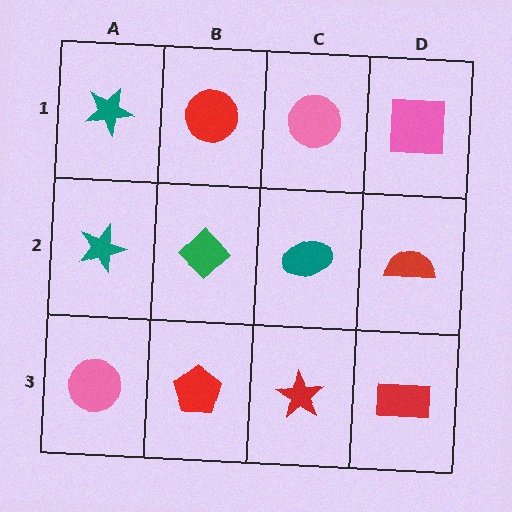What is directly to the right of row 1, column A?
A red circle.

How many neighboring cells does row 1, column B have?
3.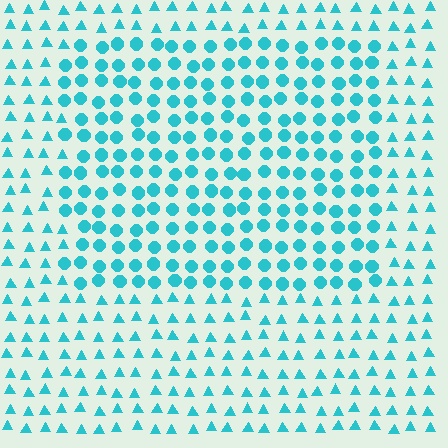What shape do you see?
I see a rectangle.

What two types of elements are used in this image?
The image uses circles inside the rectangle region and triangles outside it.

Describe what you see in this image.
The image is filled with small cyan elements arranged in a uniform grid. A rectangle-shaped region contains circles, while the surrounding area contains triangles. The boundary is defined purely by the change in element shape.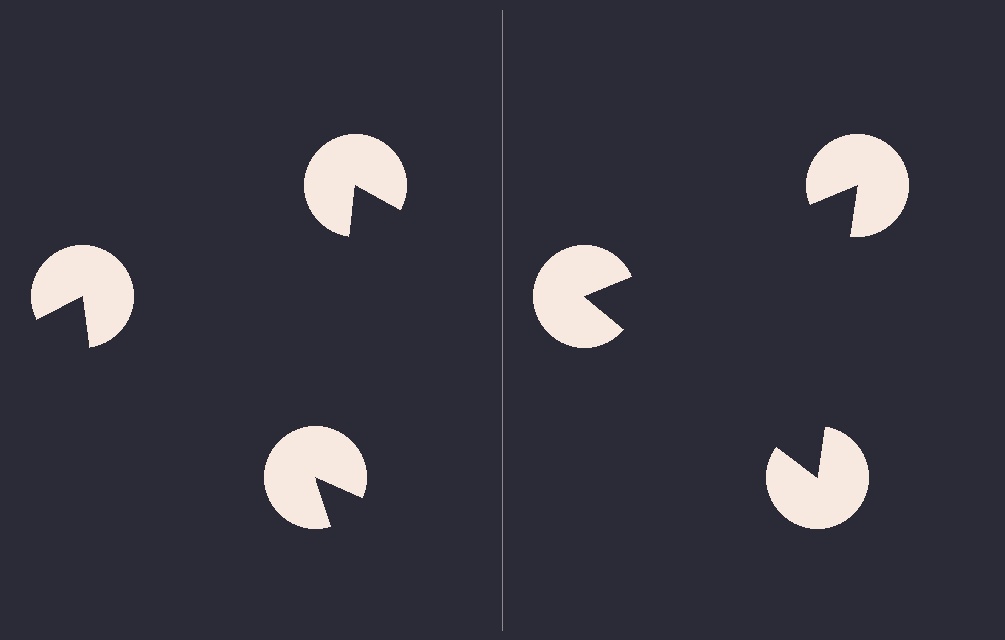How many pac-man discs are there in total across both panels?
6 — 3 on each side.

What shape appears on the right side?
An illusory triangle.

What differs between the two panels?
The pac-man discs are positioned identically on both sides; only the wedge orientations differ. On the right they align to a triangle; on the left they are misaligned.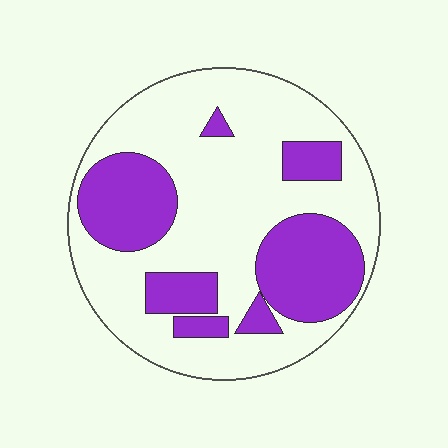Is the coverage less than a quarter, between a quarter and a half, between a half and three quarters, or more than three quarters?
Between a quarter and a half.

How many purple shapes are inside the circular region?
7.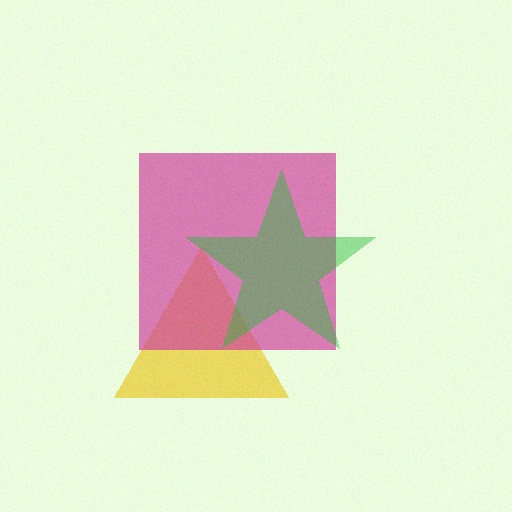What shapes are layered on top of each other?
The layered shapes are: a yellow triangle, a magenta square, a green star.